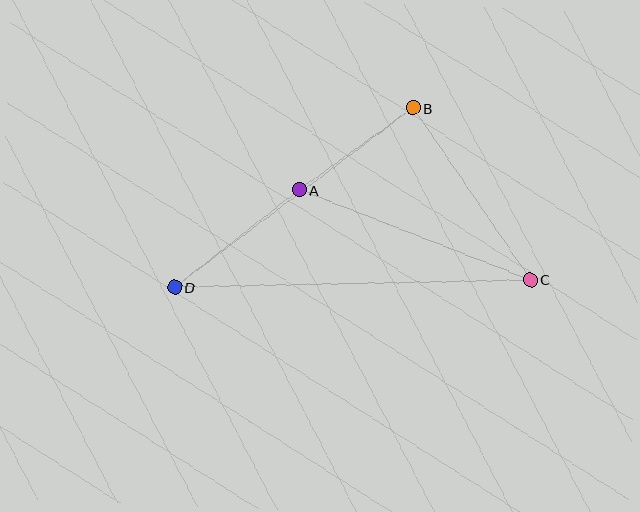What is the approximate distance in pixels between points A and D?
The distance between A and D is approximately 158 pixels.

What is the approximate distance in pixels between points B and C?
The distance between B and C is approximately 208 pixels.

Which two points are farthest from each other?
Points C and D are farthest from each other.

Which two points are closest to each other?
Points A and B are closest to each other.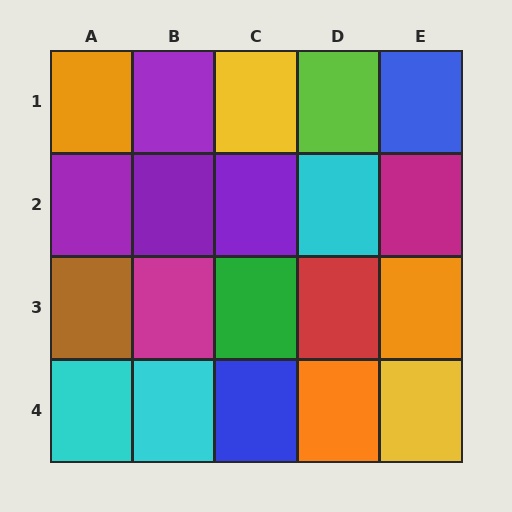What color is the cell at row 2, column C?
Purple.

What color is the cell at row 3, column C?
Green.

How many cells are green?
1 cell is green.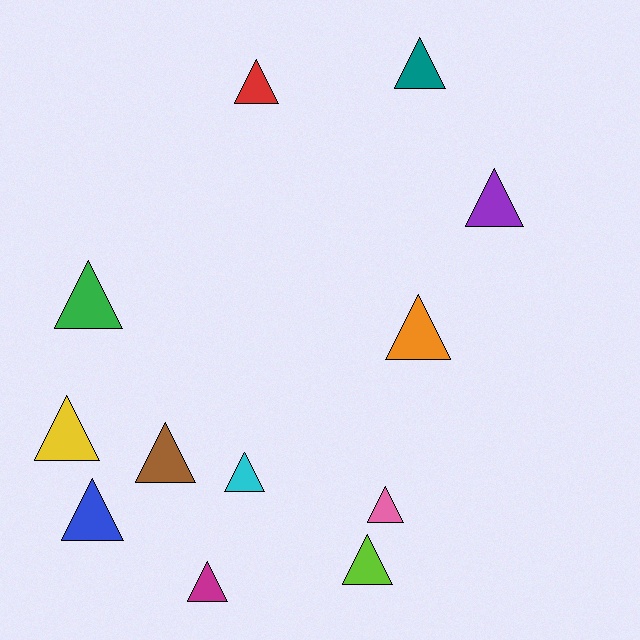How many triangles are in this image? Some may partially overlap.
There are 12 triangles.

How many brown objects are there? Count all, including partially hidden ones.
There is 1 brown object.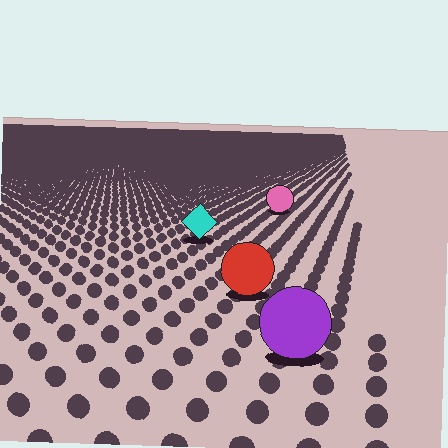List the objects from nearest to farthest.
From nearest to farthest: the purple circle, the red circle, the cyan diamond, the pink circle.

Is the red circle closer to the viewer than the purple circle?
No. The purple circle is closer — you can tell from the texture gradient: the ground texture is coarser near it.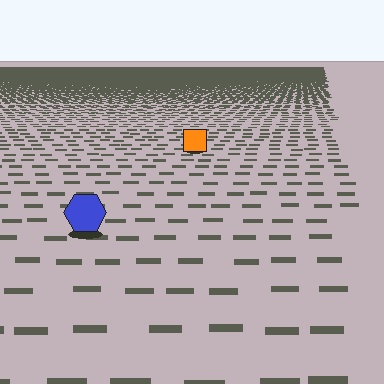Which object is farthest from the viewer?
The orange square is farthest from the viewer. It appears smaller and the ground texture around it is denser.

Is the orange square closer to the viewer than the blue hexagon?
No. The blue hexagon is closer — you can tell from the texture gradient: the ground texture is coarser near it.